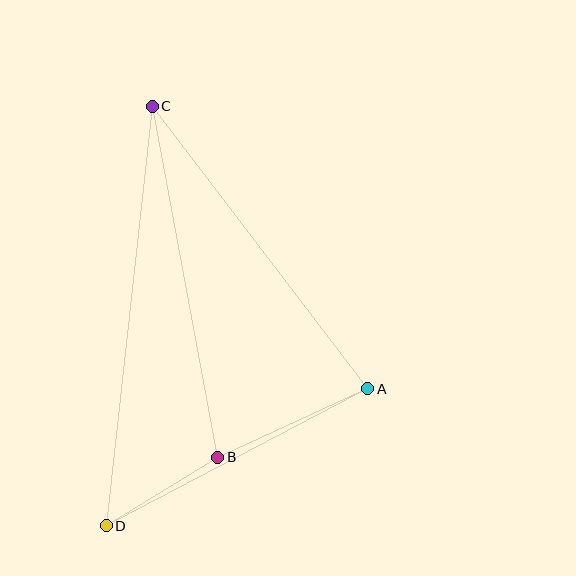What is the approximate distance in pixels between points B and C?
The distance between B and C is approximately 358 pixels.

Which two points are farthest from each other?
Points C and D are farthest from each other.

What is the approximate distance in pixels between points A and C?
The distance between A and C is approximately 356 pixels.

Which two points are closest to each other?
Points B and D are closest to each other.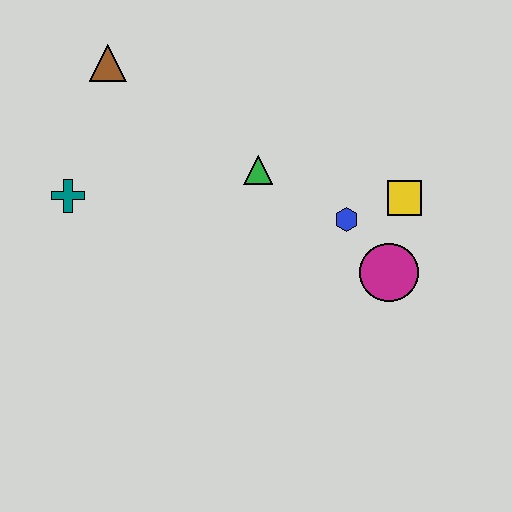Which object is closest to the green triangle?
The blue hexagon is closest to the green triangle.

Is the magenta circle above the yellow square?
No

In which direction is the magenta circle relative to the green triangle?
The magenta circle is to the right of the green triangle.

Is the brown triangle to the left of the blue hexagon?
Yes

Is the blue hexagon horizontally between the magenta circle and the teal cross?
Yes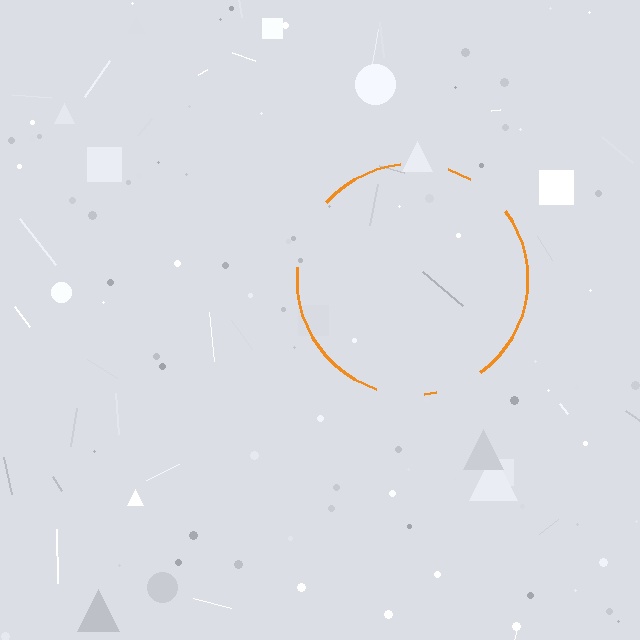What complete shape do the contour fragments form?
The contour fragments form a circle.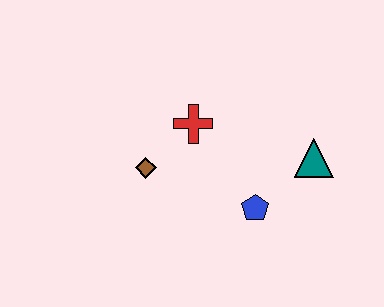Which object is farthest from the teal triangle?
The brown diamond is farthest from the teal triangle.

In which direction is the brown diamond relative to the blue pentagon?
The brown diamond is to the left of the blue pentagon.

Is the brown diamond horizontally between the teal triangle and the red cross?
No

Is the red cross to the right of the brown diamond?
Yes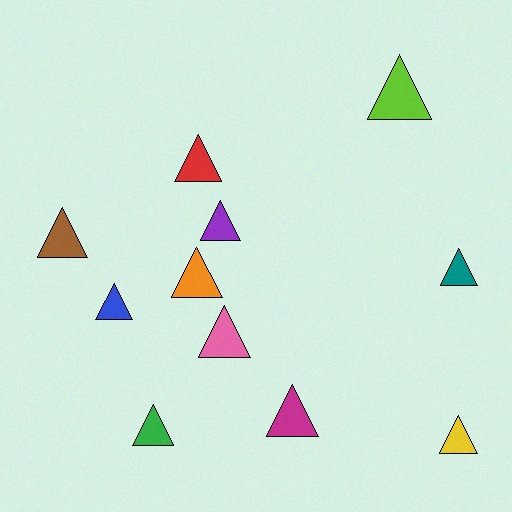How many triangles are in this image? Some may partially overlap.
There are 11 triangles.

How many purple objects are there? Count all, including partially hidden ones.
There is 1 purple object.